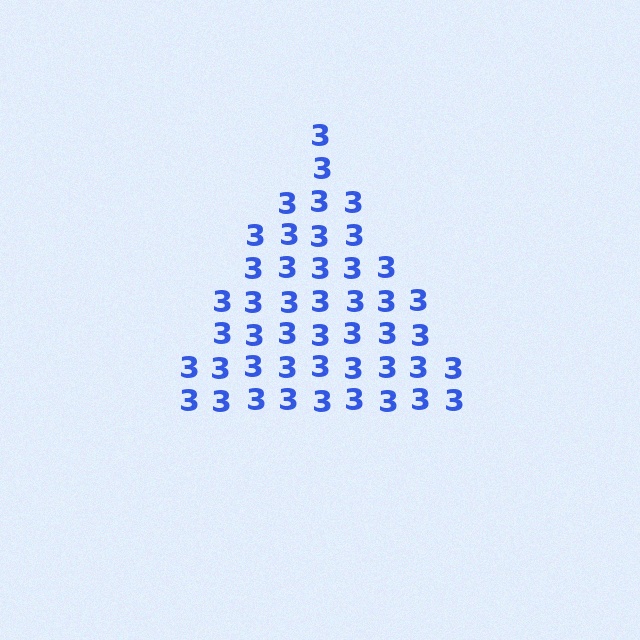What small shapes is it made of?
It is made of small digit 3's.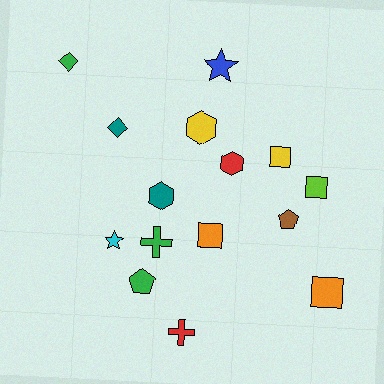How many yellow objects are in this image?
There are 2 yellow objects.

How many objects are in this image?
There are 15 objects.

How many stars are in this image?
There are 2 stars.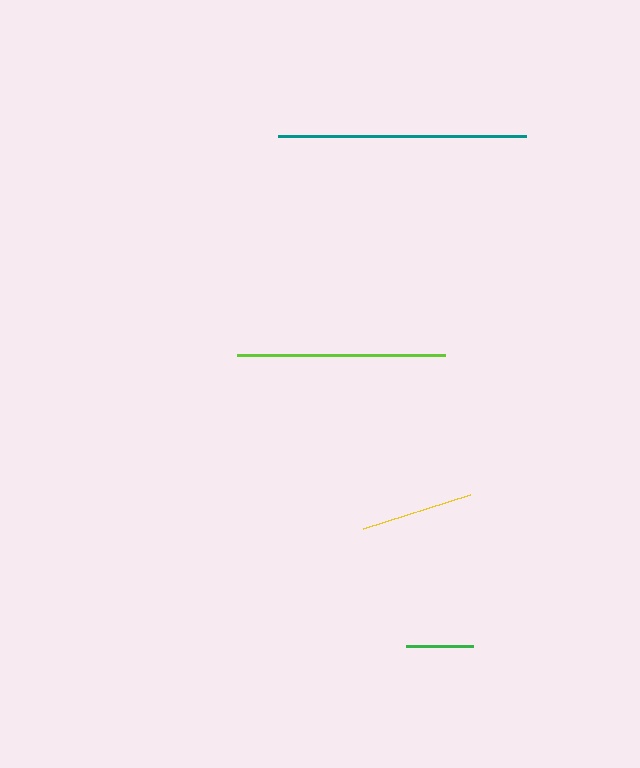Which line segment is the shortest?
The green line is the shortest at approximately 67 pixels.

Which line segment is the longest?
The teal line is the longest at approximately 249 pixels.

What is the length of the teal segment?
The teal segment is approximately 249 pixels long.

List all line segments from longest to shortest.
From longest to shortest: teal, lime, yellow, green.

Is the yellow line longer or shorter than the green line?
The yellow line is longer than the green line.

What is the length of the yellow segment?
The yellow segment is approximately 112 pixels long.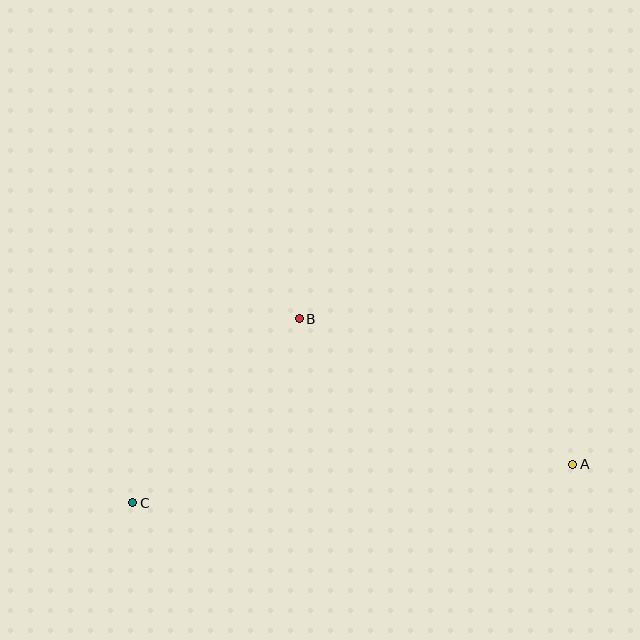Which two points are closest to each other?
Points B and C are closest to each other.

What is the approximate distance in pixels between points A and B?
The distance between A and B is approximately 310 pixels.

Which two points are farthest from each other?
Points A and C are farthest from each other.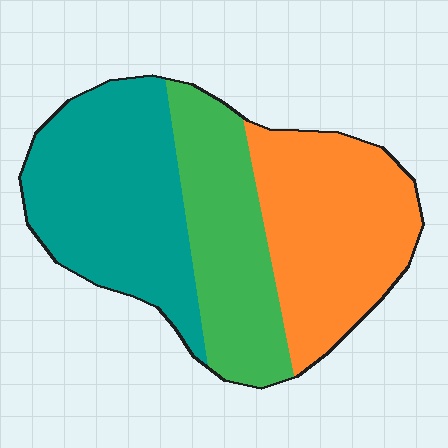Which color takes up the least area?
Green, at roughly 30%.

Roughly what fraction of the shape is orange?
Orange covers roughly 35% of the shape.